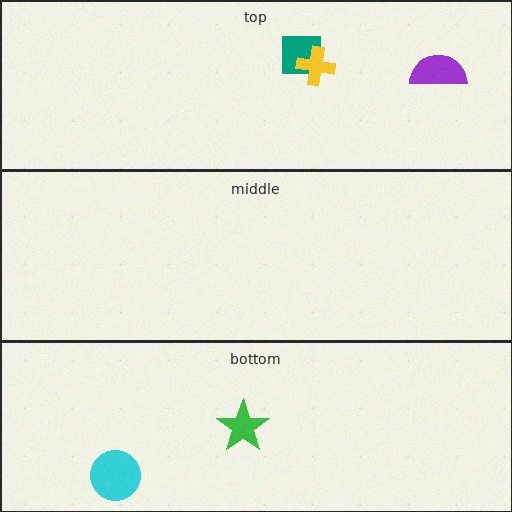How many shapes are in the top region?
3.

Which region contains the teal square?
The top region.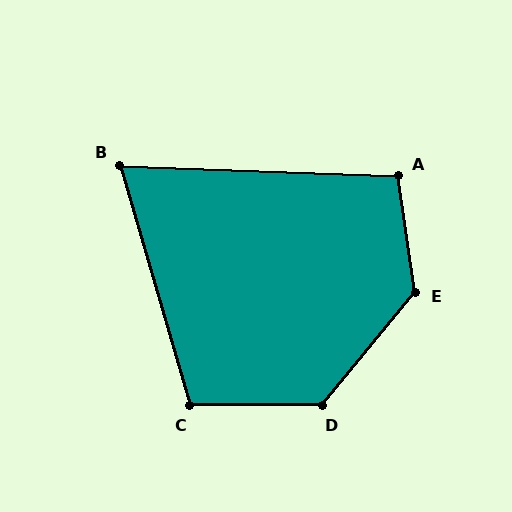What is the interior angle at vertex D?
Approximately 129 degrees (obtuse).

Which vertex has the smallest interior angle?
B, at approximately 72 degrees.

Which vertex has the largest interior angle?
E, at approximately 132 degrees.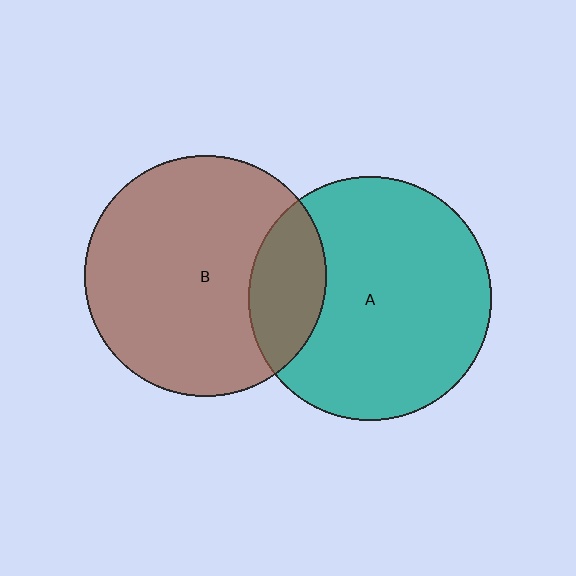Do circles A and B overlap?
Yes.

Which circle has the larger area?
Circle A (teal).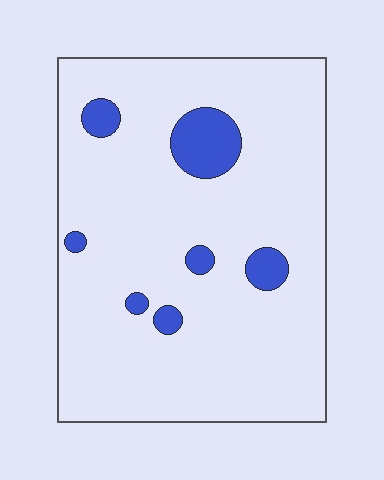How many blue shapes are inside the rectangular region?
7.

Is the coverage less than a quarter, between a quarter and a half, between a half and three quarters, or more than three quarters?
Less than a quarter.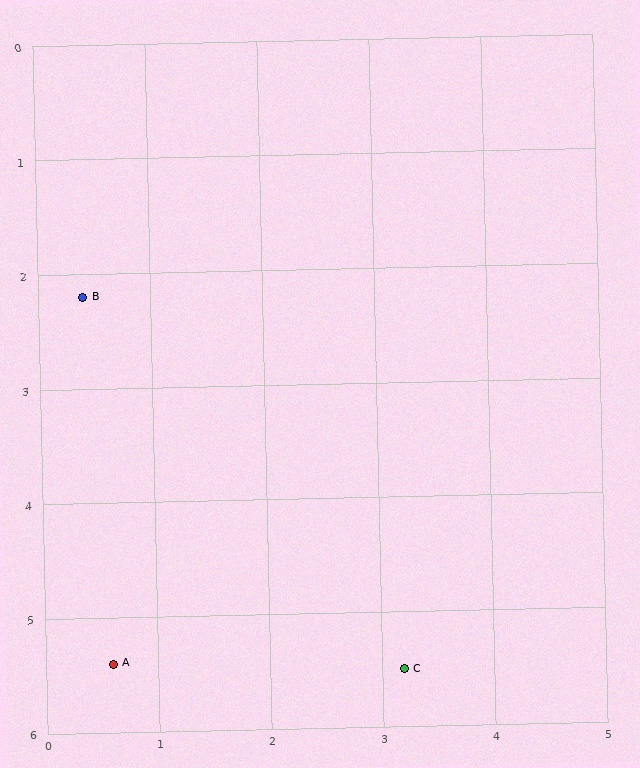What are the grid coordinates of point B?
Point B is at approximately (0.4, 2.2).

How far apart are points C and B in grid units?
Points C and B are about 4.3 grid units apart.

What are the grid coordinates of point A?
Point A is at approximately (0.6, 5.4).